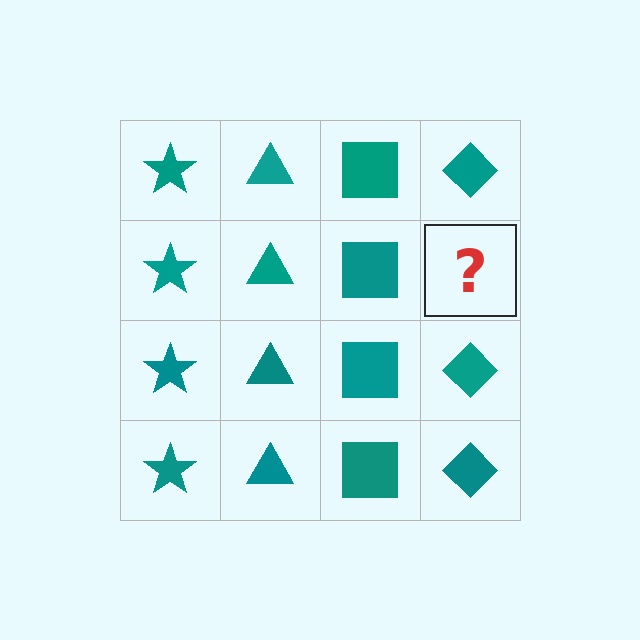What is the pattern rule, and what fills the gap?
The rule is that each column has a consistent shape. The gap should be filled with a teal diamond.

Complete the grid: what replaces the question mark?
The question mark should be replaced with a teal diamond.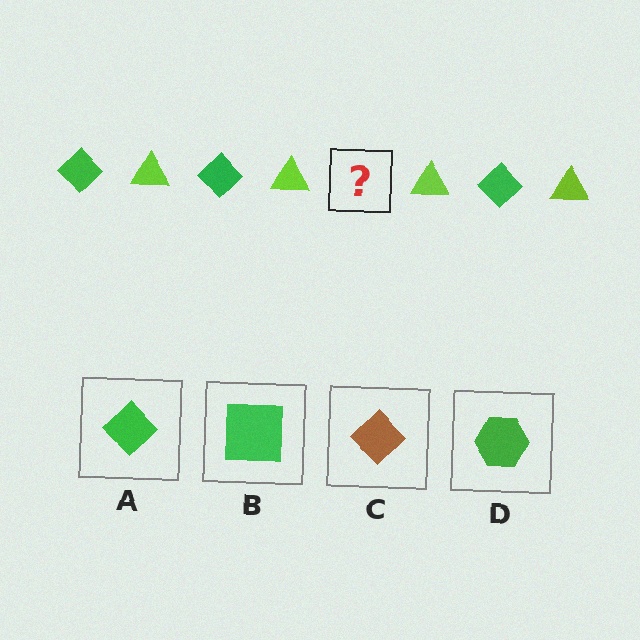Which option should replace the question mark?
Option A.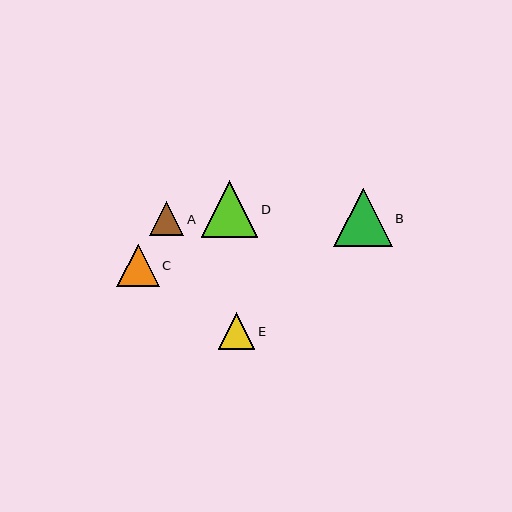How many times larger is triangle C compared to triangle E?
Triangle C is approximately 1.2 times the size of triangle E.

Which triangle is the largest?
Triangle B is the largest with a size of approximately 58 pixels.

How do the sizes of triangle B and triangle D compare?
Triangle B and triangle D are approximately the same size.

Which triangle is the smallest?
Triangle A is the smallest with a size of approximately 34 pixels.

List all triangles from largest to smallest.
From largest to smallest: B, D, C, E, A.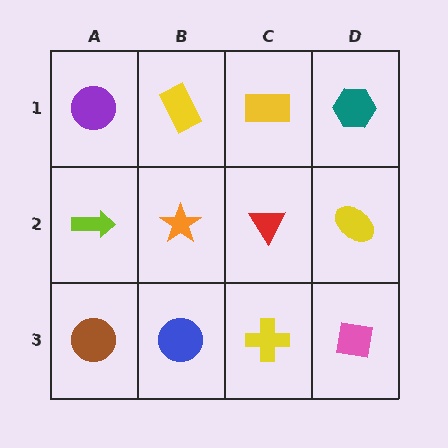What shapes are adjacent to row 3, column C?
A red triangle (row 2, column C), a blue circle (row 3, column B), a pink square (row 3, column D).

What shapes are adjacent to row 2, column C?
A yellow rectangle (row 1, column C), a yellow cross (row 3, column C), an orange star (row 2, column B), a yellow ellipse (row 2, column D).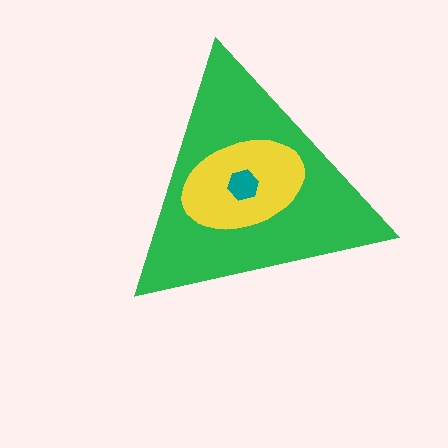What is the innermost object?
The teal hexagon.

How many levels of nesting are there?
3.